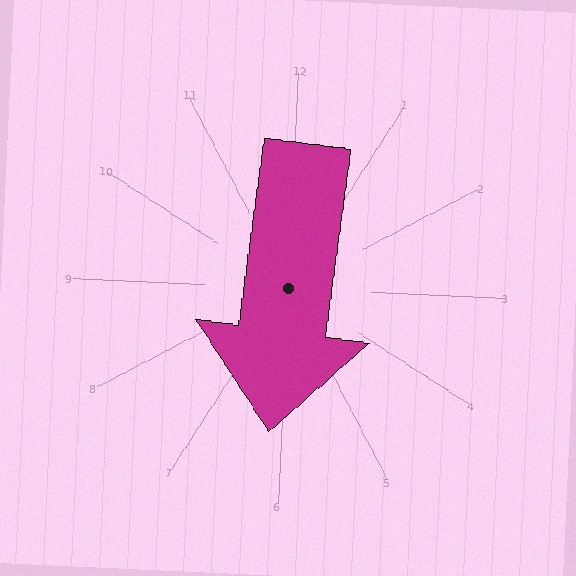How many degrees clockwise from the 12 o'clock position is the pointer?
Approximately 185 degrees.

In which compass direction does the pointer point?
South.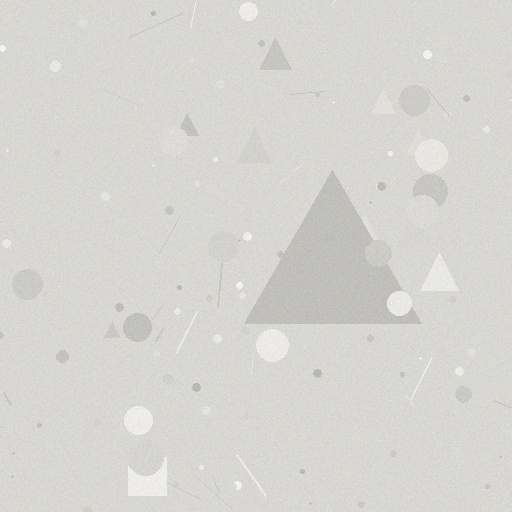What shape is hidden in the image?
A triangle is hidden in the image.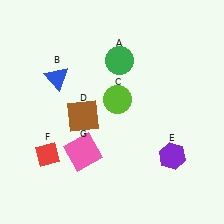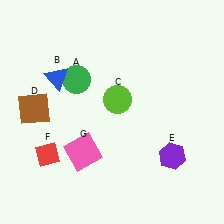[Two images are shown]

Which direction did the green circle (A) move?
The green circle (A) moved left.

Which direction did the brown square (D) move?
The brown square (D) moved left.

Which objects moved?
The objects that moved are: the green circle (A), the brown square (D).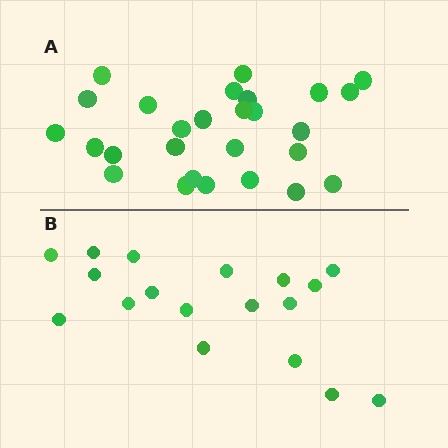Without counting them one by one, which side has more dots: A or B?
Region A (the top region) has more dots.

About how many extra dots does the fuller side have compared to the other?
Region A has roughly 8 or so more dots than region B.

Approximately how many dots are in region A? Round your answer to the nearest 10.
About 30 dots. (The exact count is 27, which rounds to 30.)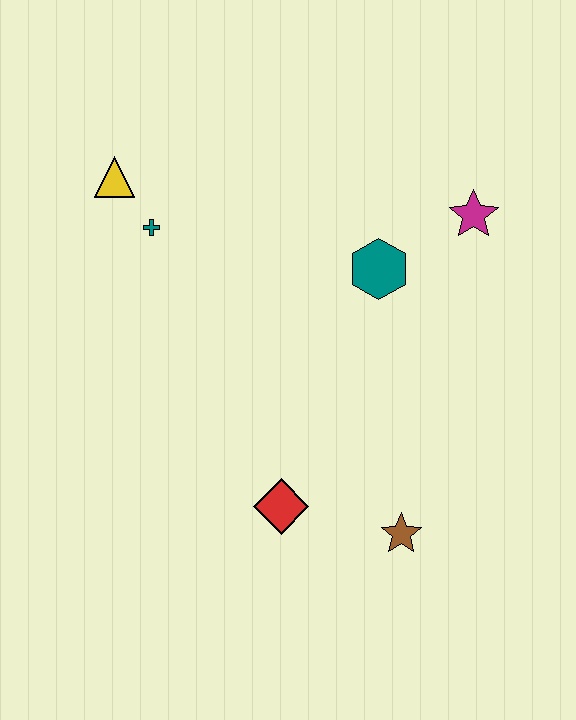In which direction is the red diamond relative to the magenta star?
The red diamond is below the magenta star.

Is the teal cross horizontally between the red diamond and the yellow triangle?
Yes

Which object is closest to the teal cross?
The yellow triangle is closest to the teal cross.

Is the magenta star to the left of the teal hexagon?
No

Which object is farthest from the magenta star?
The yellow triangle is farthest from the magenta star.